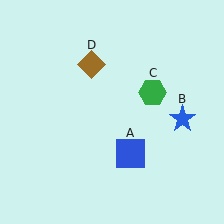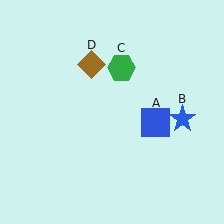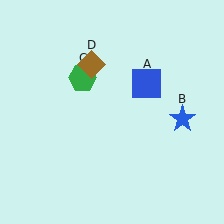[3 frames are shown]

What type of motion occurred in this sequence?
The blue square (object A), green hexagon (object C) rotated counterclockwise around the center of the scene.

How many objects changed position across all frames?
2 objects changed position: blue square (object A), green hexagon (object C).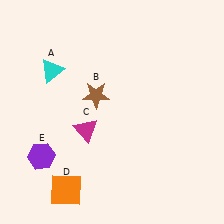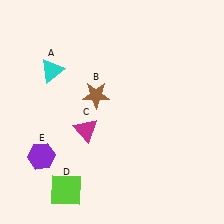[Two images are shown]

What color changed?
The square (D) changed from orange in Image 1 to lime in Image 2.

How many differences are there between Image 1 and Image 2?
There is 1 difference between the two images.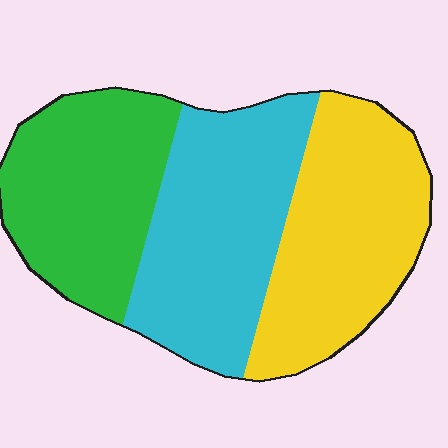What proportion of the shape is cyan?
Cyan covers about 35% of the shape.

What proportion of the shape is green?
Green takes up about one third (1/3) of the shape.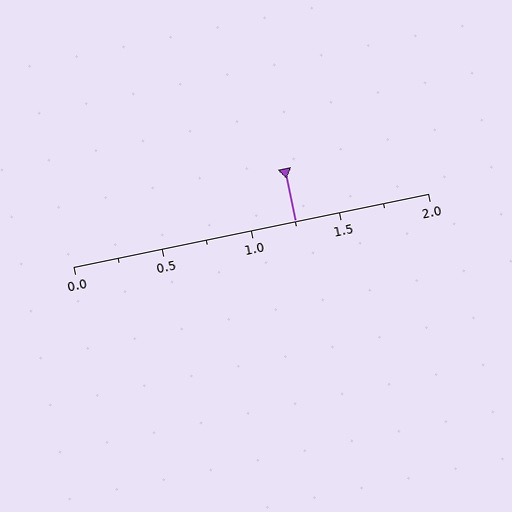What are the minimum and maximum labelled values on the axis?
The axis runs from 0.0 to 2.0.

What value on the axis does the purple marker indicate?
The marker indicates approximately 1.25.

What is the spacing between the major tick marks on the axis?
The major ticks are spaced 0.5 apart.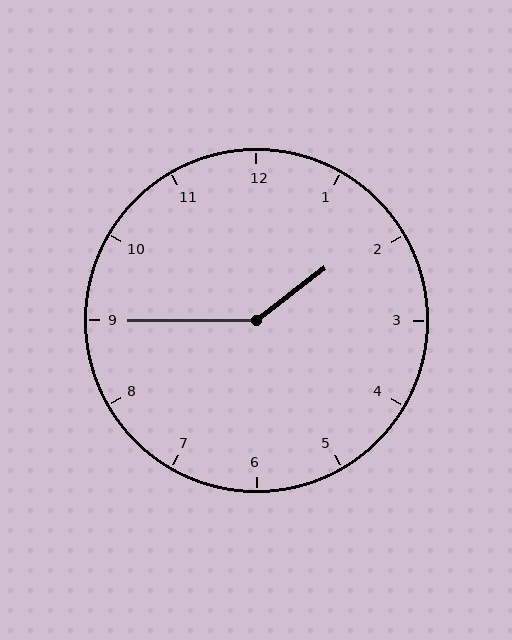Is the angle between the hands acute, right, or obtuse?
It is obtuse.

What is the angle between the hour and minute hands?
Approximately 142 degrees.